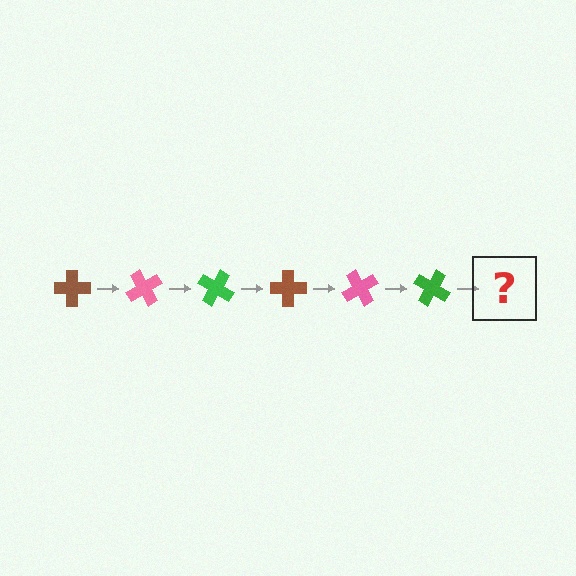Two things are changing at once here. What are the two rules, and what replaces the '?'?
The two rules are that it rotates 60 degrees each step and the color cycles through brown, pink, and green. The '?' should be a brown cross, rotated 360 degrees from the start.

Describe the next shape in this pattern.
It should be a brown cross, rotated 360 degrees from the start.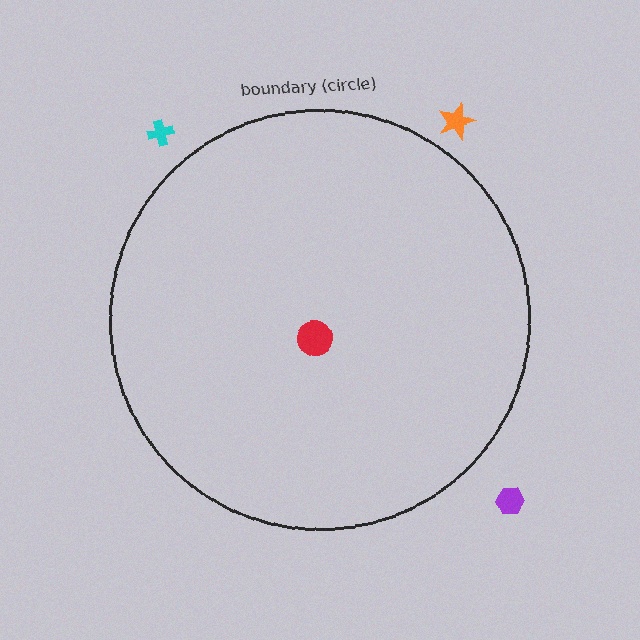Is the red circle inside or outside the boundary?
Inside.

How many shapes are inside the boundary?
1 inside, 3 outside.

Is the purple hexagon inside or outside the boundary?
Outside.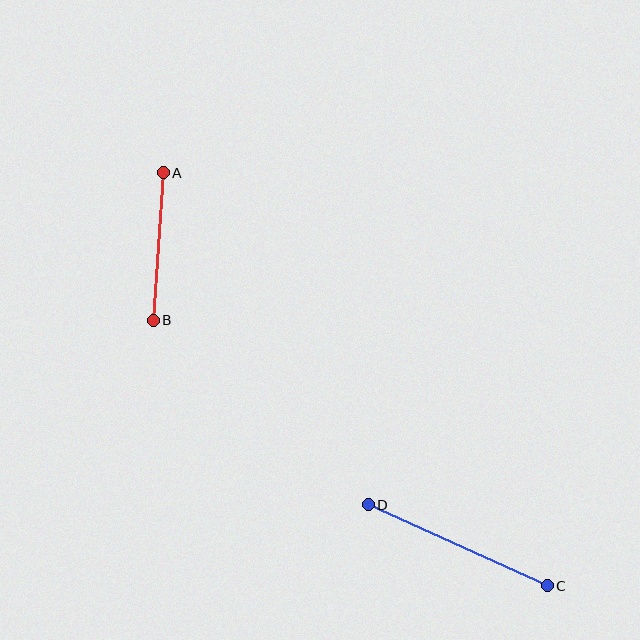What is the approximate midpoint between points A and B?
The midpoint is at approximately (158, 247) pixels.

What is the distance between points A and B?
The distance is approximately 148 pixels.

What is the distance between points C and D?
The distance is approximately 196 pixels.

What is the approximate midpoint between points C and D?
The midpoint is at approximately (458, 545) pixels.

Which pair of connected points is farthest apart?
Points C and D are farthest apart.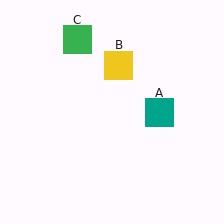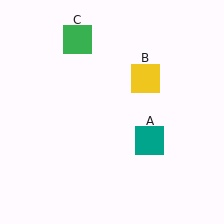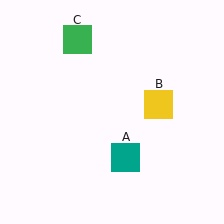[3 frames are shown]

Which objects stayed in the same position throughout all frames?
Green square (object C) remained stationary.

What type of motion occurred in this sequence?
The teal square (object A), yellow square (object B) rotated clockwise around the center of the scene.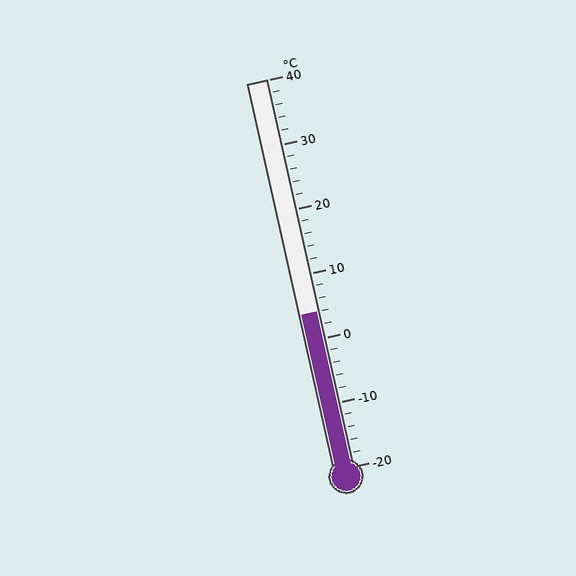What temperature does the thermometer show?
The thermometer shows approximately 4°C.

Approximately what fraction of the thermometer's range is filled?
The thermometer is filled to approximately 40% of its range.